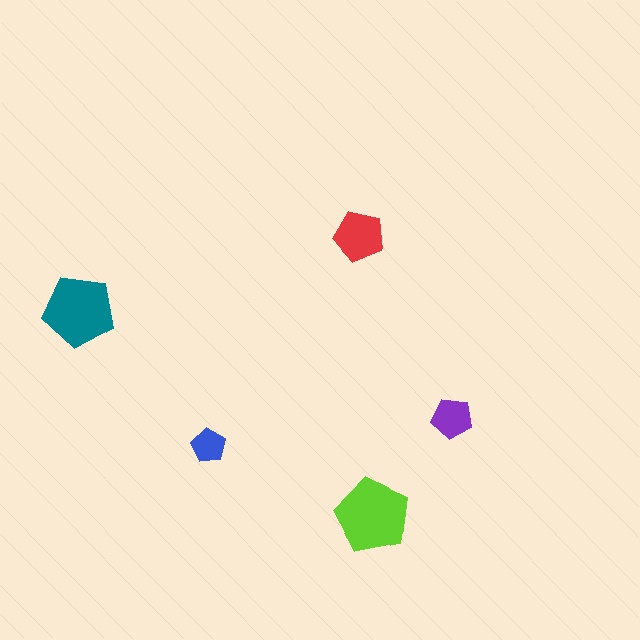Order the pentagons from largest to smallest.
the lime one, the teal one, the red one, the purple one, the blue one.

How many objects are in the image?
There are 5 objects in the image.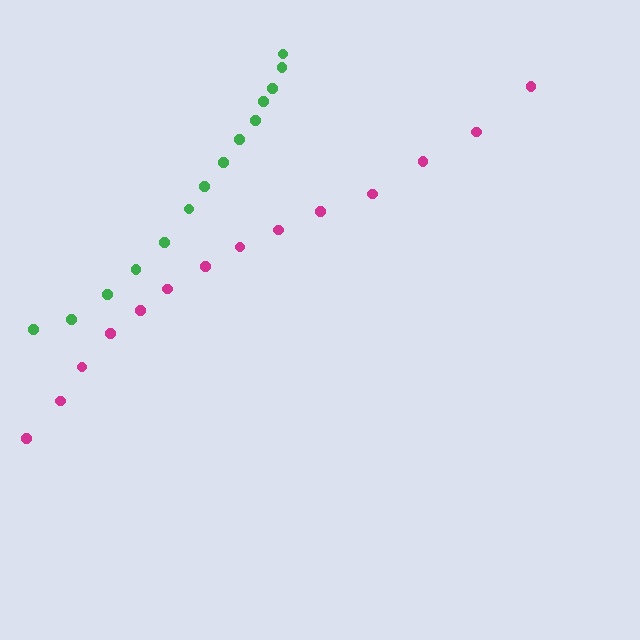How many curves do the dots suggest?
There are 2 distinct paths.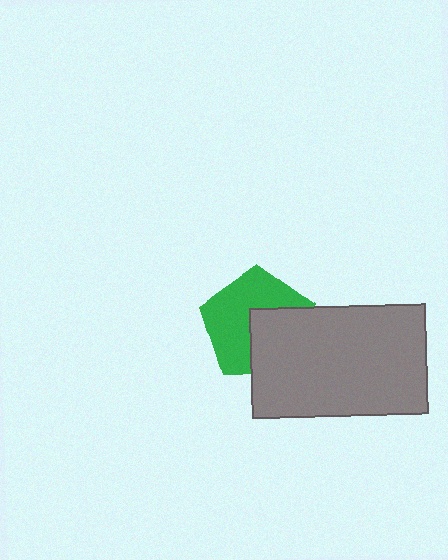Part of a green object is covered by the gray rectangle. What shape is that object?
It is a pentagon.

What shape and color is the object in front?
The object in front is a gray rectangle.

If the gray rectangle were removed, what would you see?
You would see the complete green pentagon.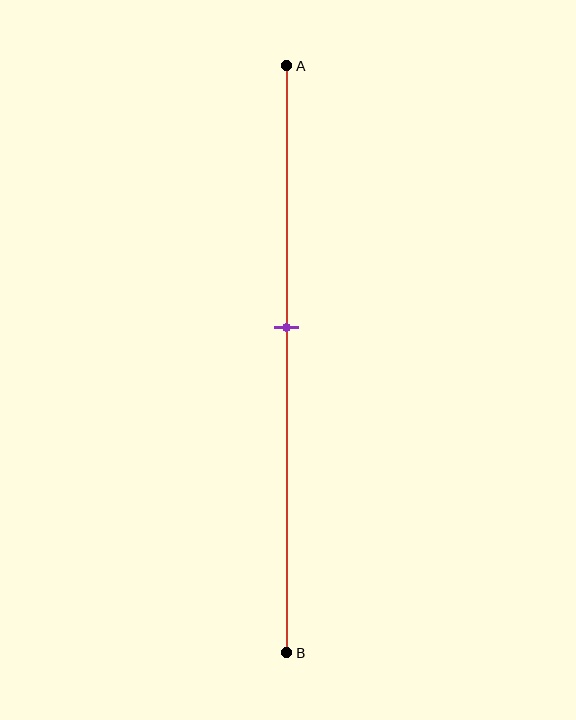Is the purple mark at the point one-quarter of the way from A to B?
No, the mark is at about 45% from A, not at the 25% one-quarter point.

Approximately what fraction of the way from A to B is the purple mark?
The purple mark is approximately 45% of the way from A to B.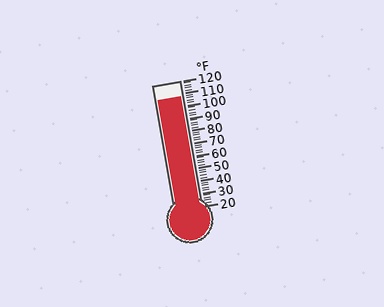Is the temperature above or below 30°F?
The temperature is above 30°F.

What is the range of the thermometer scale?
The thermometer scale ranges from 20°F to 120°F.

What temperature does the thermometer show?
The thermometer shows approximately 108°F.